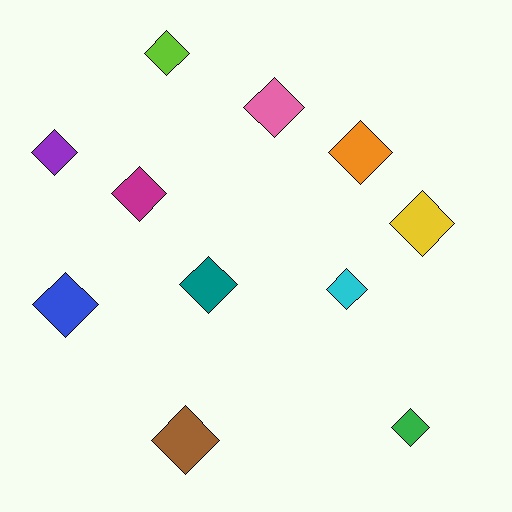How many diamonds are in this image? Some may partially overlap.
There are 11 diamonds.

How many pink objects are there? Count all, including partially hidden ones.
There is 1 pink object.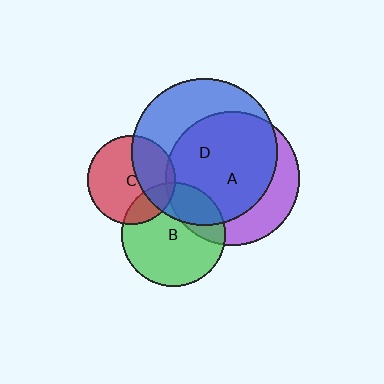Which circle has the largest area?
Circle D (blue).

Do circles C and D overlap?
Yes.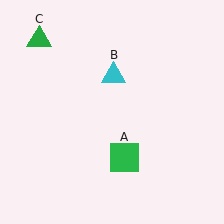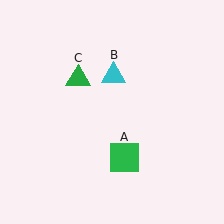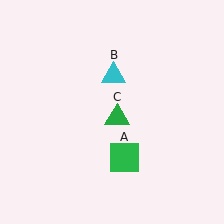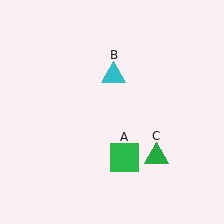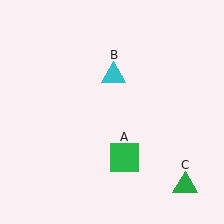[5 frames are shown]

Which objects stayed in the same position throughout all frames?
Green square (object A) and cyan triangle (object B) remained stationary.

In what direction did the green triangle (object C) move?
The green triangle (object C) moved down and to the right.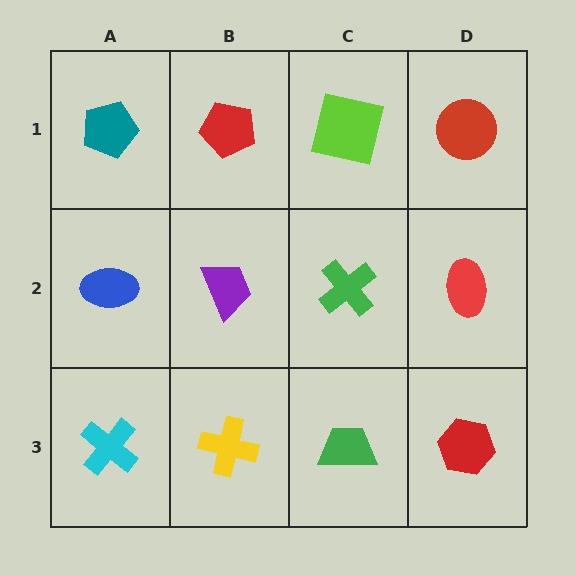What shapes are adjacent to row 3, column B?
A purple trapezoid (row 2, column B), a cyan cross (row 3, column A), a green trapezoid (row 3, column C).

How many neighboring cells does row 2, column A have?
3.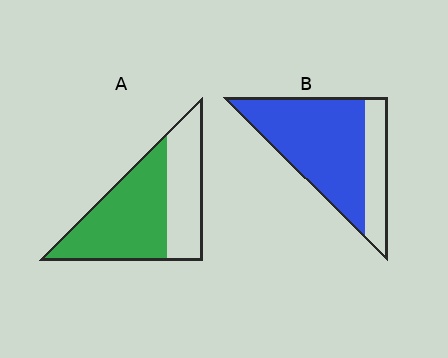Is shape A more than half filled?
Yes.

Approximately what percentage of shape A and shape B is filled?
A is approximately 60% and B is approximately 75%.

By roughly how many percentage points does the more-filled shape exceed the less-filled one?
By roughly 15 percentage points (B over A).